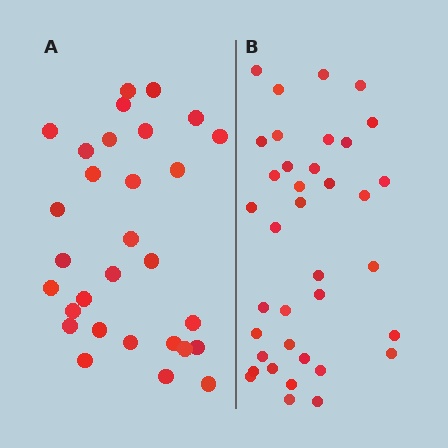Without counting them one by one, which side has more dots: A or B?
Region B (the right region) has more dots.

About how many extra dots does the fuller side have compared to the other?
Region B has roughly 8 or so more dots than region A.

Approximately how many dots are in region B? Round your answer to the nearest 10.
About 40 dots. (The exact count is 37, which rounds to 40.)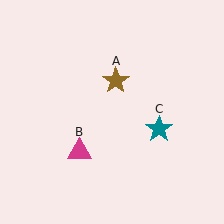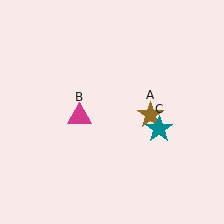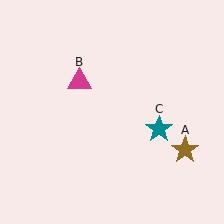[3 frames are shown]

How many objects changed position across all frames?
2 objects changed position: brown star (object A), magenta triangle (object B).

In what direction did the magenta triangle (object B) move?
The magenta triangle (object B) moved up.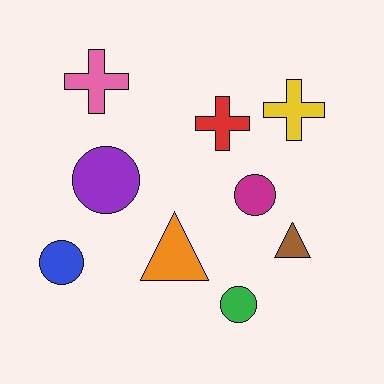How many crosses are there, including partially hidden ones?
There are 3 crosses.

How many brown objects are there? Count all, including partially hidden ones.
There is 1 brown object.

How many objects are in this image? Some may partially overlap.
There are 9 objects.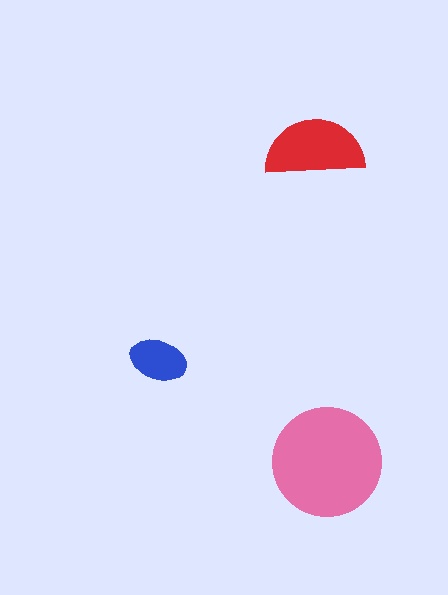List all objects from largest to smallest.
The pink circle, the red semicircle, the blue ellipse.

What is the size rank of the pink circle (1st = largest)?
1st.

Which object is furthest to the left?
The blue ellipse is leftmost.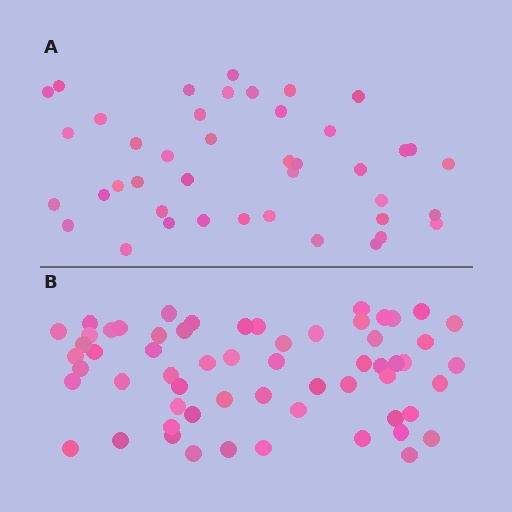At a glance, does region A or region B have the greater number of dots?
Region B (the bottom region) has more dots.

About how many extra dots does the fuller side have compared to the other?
Region B has approximately 20 more dots than region A.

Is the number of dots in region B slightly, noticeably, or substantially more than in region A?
Region B has noticeably more, but not dramatically so. The ratio is roughly 1.4 to 1.